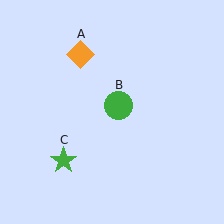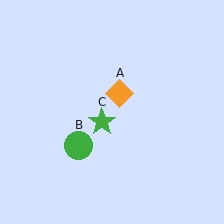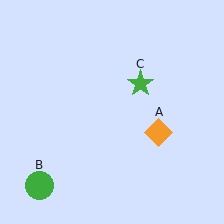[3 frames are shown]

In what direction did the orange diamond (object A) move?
The orange diamond (object A) moved down and to the right.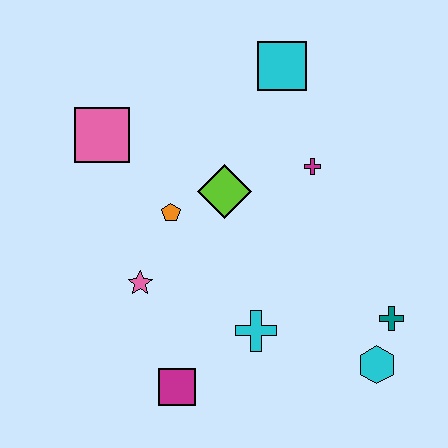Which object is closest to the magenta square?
The cyan cross is closest to the magenta square.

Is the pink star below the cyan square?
Yes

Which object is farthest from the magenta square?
The cyan square is farthest from the magenta square.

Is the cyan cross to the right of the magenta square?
Yes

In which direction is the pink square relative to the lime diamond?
The pink square is to the left of the lime diamond.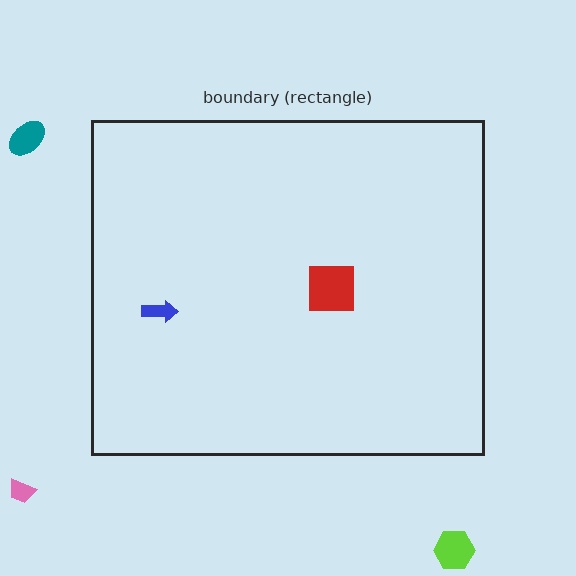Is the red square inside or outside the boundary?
Inside.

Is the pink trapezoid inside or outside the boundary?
Outside.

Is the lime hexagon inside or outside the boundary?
Outside.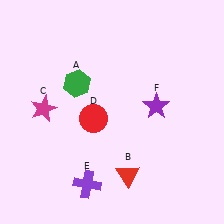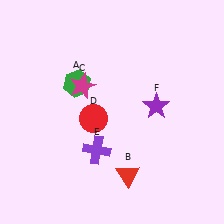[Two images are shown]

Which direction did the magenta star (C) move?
The magenta star (C) moved right.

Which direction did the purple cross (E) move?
The purple cross (E) moved up.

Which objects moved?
The objects that moved are: the magenta star (C), the purple cross (E).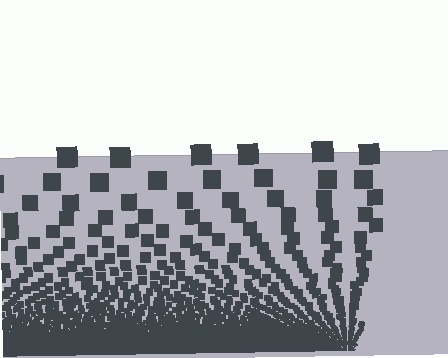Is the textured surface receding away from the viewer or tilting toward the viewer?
The surface appears to tilt toward the viewer. Texture elements get larger and sparser toward the top.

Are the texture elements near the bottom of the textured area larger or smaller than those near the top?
Smaller. The gradient is inverted — elements near the bottom are smaller and denser.